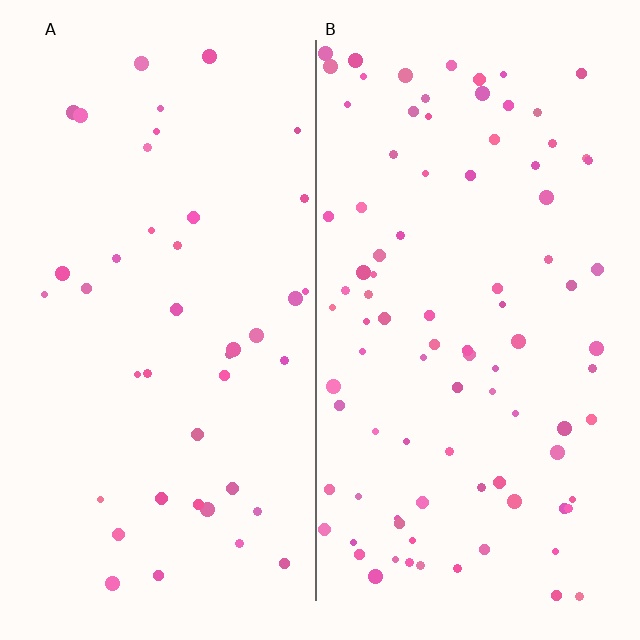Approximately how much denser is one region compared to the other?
Approximately 2.2× — region B over region A.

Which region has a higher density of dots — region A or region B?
B (the right).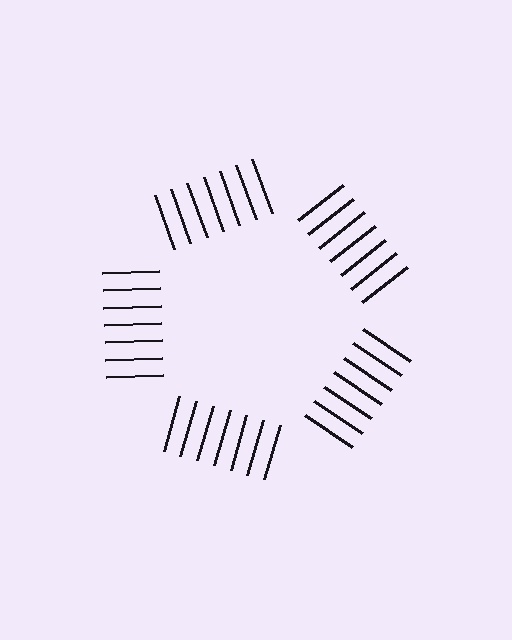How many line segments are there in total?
35 — 7 along each of the 5 edges.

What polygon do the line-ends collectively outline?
An illusory pentagon — the line segments terminate on its edges but no continuous stroke is drawn.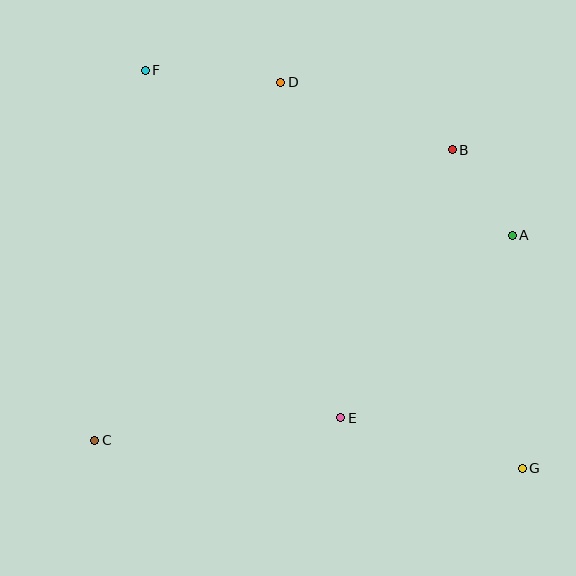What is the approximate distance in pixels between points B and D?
The distance between B and D is approximately 185 pixels.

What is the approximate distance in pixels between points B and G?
The distance between B and G is approximately 326 pixels.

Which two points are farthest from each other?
Points F and G are farthest from each other.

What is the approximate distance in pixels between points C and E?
The distance between C and E is approximately 247 pixels.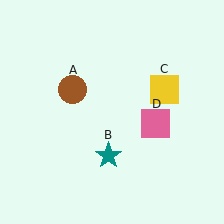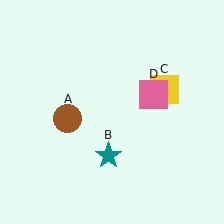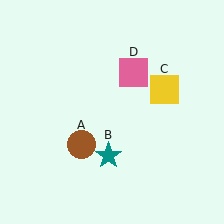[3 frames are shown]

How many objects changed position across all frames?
2 objects changed position: brown circle (object A), pink square (object D).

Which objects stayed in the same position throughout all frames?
Teal star (object B) and yellow square (object C) remained stationary.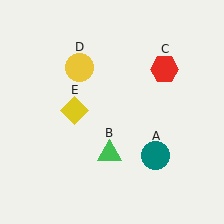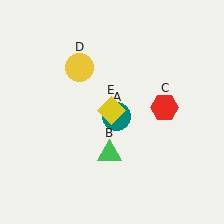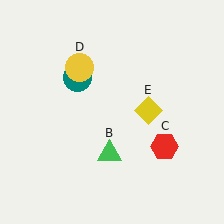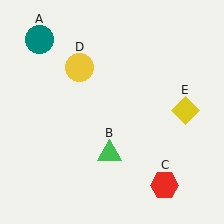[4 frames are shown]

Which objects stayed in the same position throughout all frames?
Green triangle (object B) and yellow circle (object D) remained stationary.